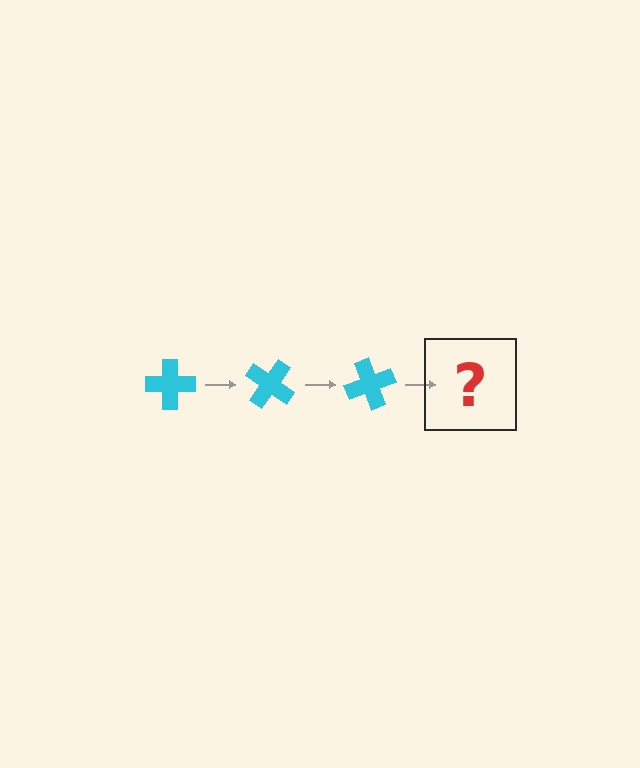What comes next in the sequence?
The next element should be a cyan cross rotated 105 degrees.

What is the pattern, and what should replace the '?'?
The pattern is that the cross rotates 35 degrees each step. The '?' should be a cyan cross rotated 105 degrees.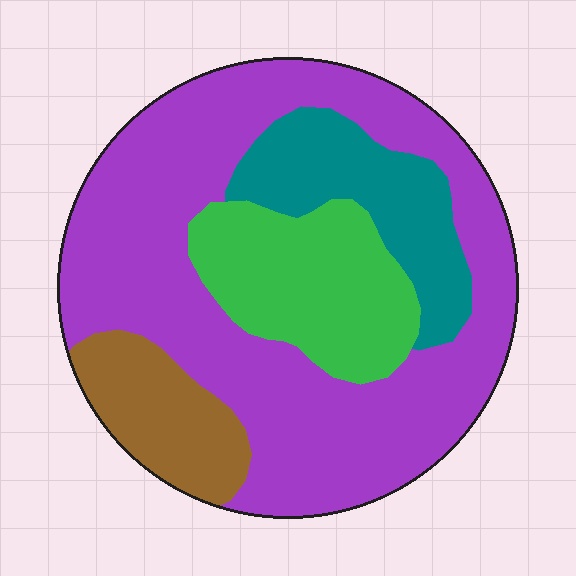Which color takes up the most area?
Purple, at roughly 55%.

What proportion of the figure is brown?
Brown takes up less than a sixth of the figure.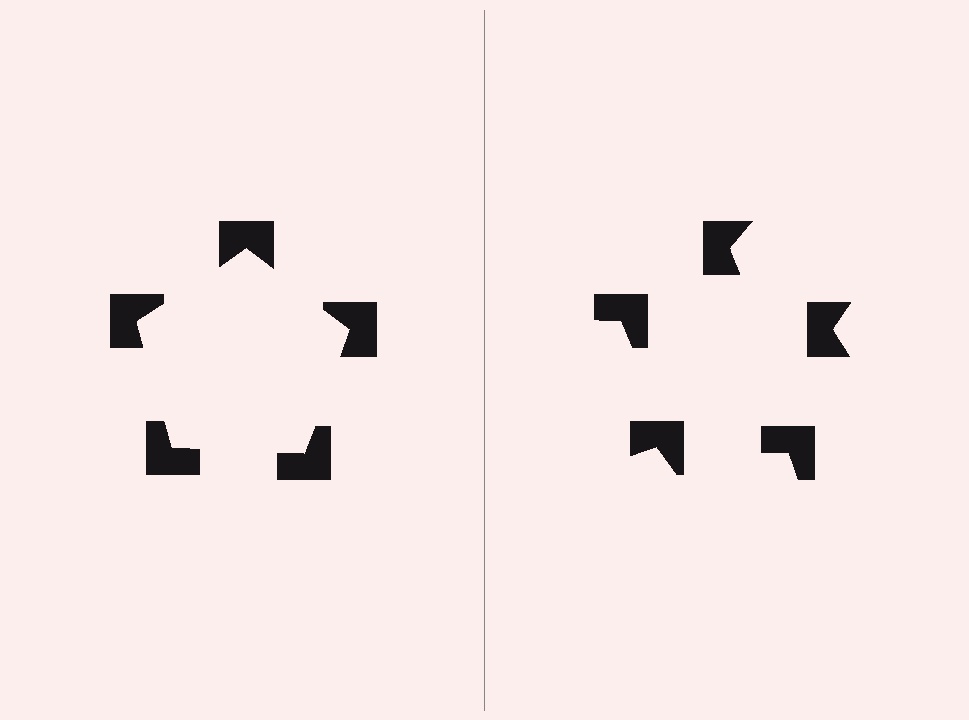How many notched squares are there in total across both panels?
10 — 5 on each side.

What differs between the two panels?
The notched squares are positioned identically on both sides; only the wedge orientations differ. On the left they align to a pentagon; on the right they are misaligned.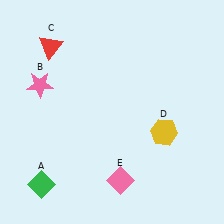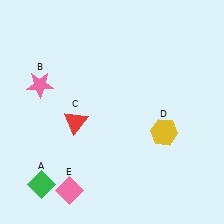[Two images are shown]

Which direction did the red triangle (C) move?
The red triangle (C) moved down.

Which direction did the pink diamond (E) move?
The pink diamond (E) moved left.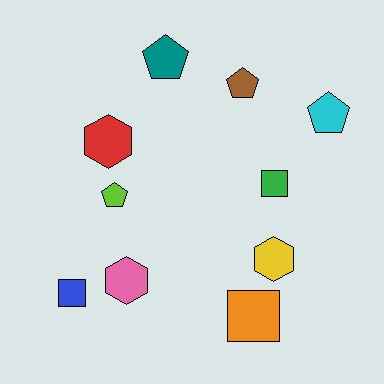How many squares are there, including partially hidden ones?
There are 3 squares.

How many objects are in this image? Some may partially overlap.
There are 10 objects.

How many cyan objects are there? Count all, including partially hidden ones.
There is 1 cyan object.